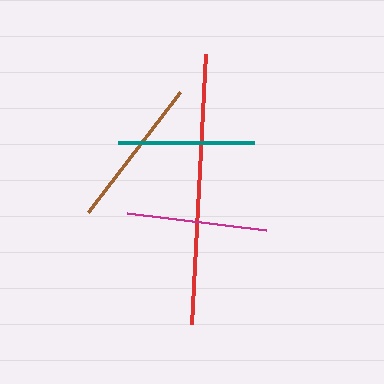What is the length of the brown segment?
The brown segment is approximately 151 pixels long.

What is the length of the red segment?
The red segment is approximately 270 pixels long.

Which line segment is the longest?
The red line is the longest at approximately 270 pixels.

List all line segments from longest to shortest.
From longest to shortest: red, brown, magenta, teal.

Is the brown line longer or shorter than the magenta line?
The brown line is longer than the magenta line.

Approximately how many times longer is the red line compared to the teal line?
The red line is approximately 2.0 times the length of the teal line.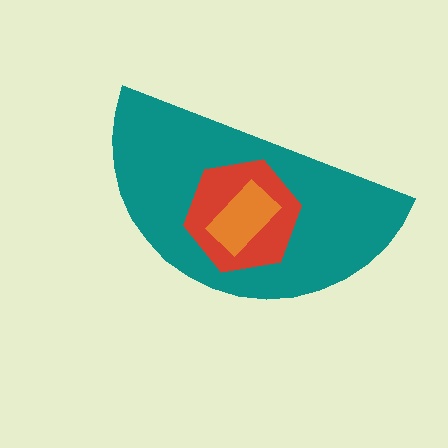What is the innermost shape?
The orange rectangle.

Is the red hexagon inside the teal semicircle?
Yes.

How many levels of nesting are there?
3.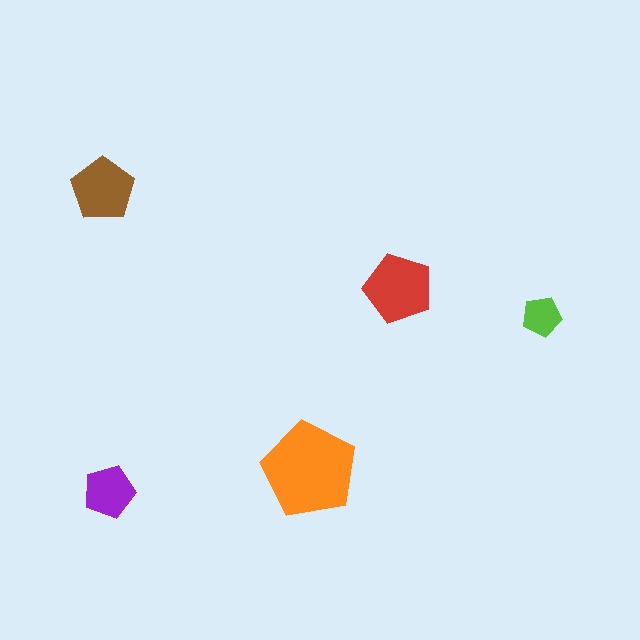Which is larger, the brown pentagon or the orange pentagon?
The orange one.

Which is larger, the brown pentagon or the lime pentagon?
The brown one.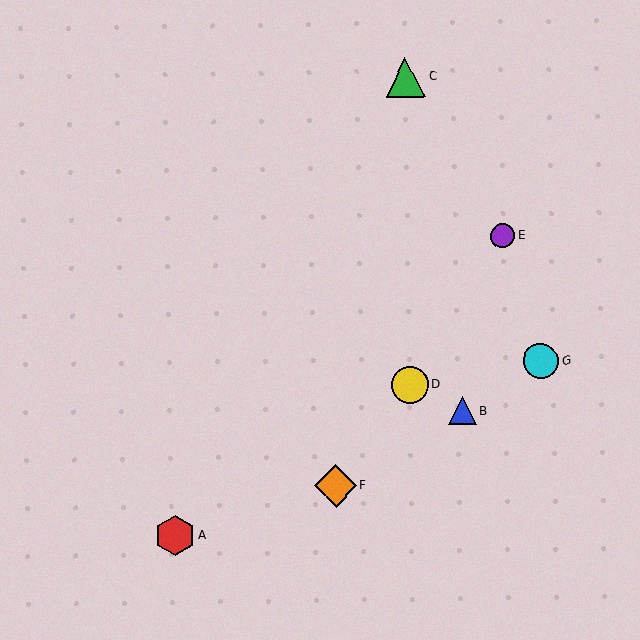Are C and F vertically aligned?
No, C is at x≈405 and F is at x≈335.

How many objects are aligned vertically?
2 objects (C, D) are aligned vertically.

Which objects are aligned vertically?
Objects C, D are aligned vertically.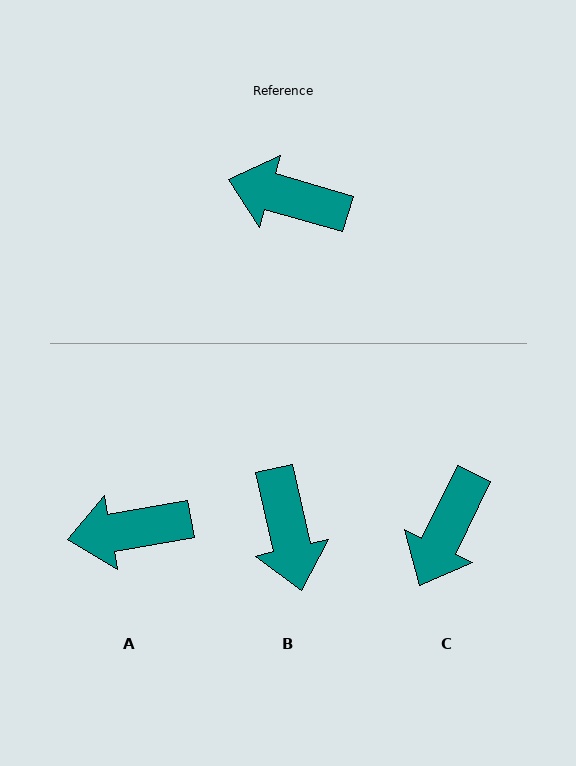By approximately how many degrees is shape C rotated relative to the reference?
Approximately 80 degrees counter-clockwise.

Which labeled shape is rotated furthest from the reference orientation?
B, about 119 degrees away.